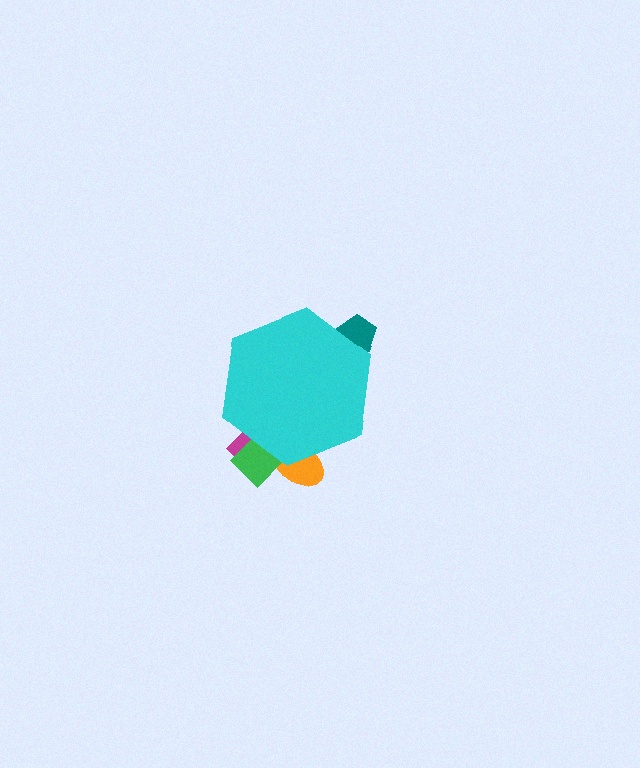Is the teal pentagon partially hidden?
Yes, the teal pentagon is partially hidden behind the cyan hexagon.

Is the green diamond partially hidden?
Yes, the green diamond is partially hidden behind the cyan hexagon.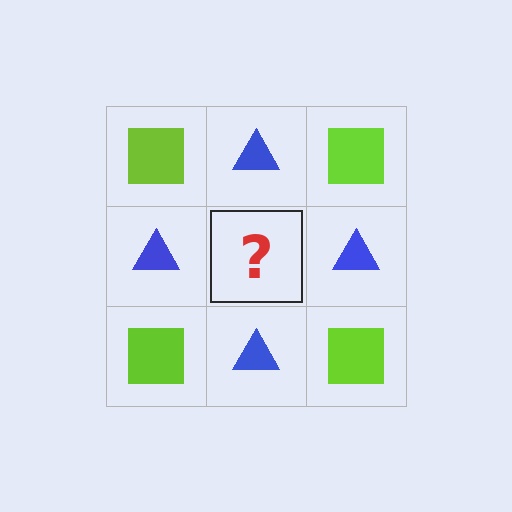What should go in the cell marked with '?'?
The missing cell should contain a lime square.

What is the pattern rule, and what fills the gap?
The rule is that it alternates lime square and blue triangle in a checkerboard pattern. The gap should be filled with a lime square.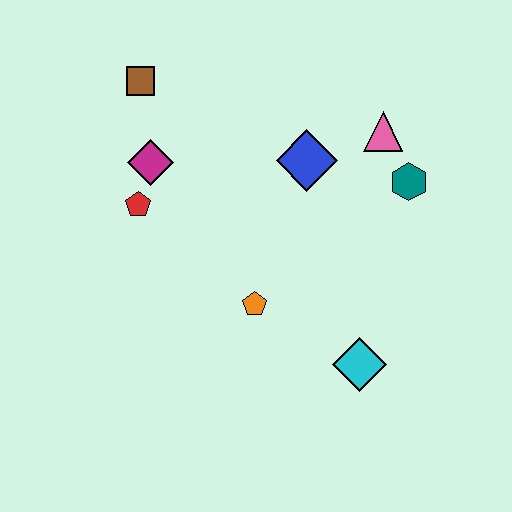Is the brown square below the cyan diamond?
No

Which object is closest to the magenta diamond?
The red pentagon is closest to the magenta diamond.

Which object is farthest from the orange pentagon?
The brown square is farthest from the orange pentagon.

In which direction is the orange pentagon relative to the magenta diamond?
The orange pentagon is below the magenta diamond.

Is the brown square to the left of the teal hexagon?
Yes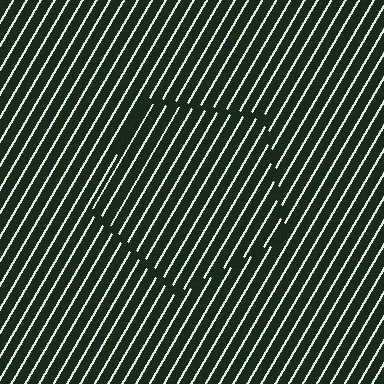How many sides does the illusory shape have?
5 sides — the line-ends trace a pentagon.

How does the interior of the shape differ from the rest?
The interior of the shape contains the same grating, shifted by half a period — the contour is defined by the phase discontinuity where line-ends from the inner and outer gratings abut.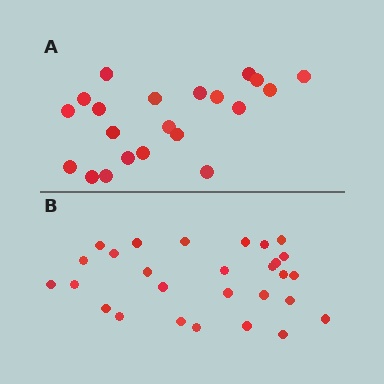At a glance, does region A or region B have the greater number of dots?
Region B (the bottom region) has more dots.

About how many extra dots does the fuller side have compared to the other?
Region B has roughly 8 or so more dots than region A.